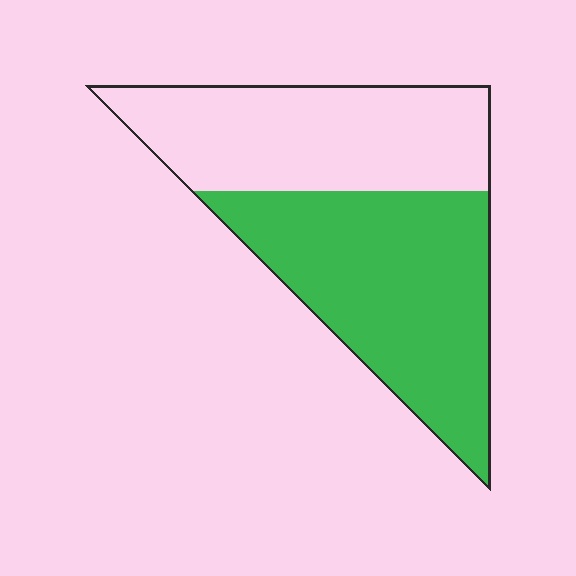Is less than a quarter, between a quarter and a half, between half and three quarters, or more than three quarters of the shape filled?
Between half and three quarters.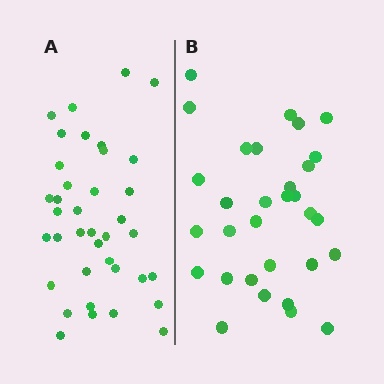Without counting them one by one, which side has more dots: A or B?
Region A (the left region) has more dots.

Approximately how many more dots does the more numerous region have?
Region A has roughly 8 or so more dots than region B.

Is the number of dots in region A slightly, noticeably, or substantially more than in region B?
Region A has only slightly more — the two regions are fairly close. The ratio is roughly 1.2 to 1.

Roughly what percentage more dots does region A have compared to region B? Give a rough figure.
About 25% more.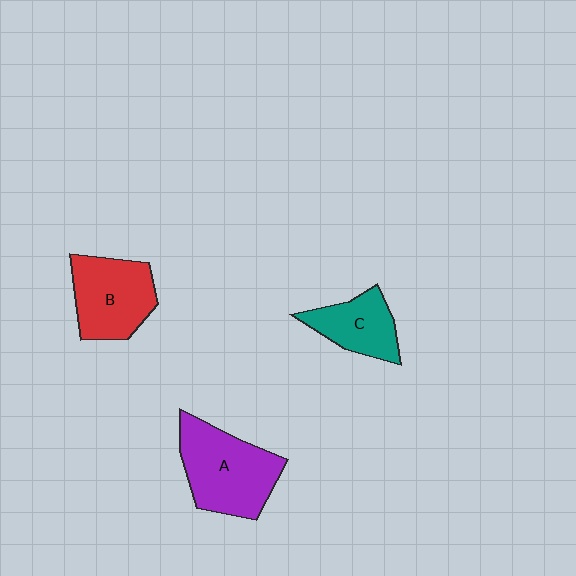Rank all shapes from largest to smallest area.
From largest to smallest: A (purple), B (red), C (teal).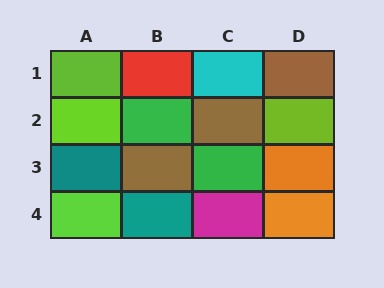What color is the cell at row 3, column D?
Orange.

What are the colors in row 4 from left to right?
Lime, teal, magenta, orange.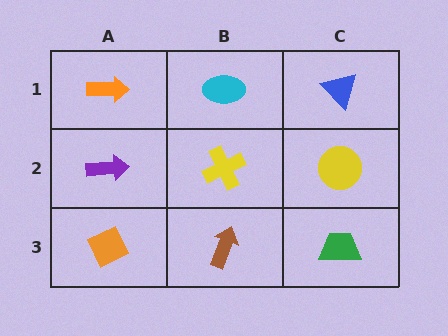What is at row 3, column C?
A green trapezoid.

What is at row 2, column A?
A purple arrow.